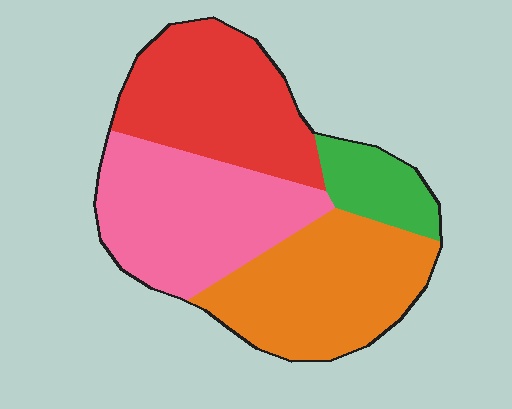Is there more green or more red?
Red.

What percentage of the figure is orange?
Orange covers roughly 30% of the figure.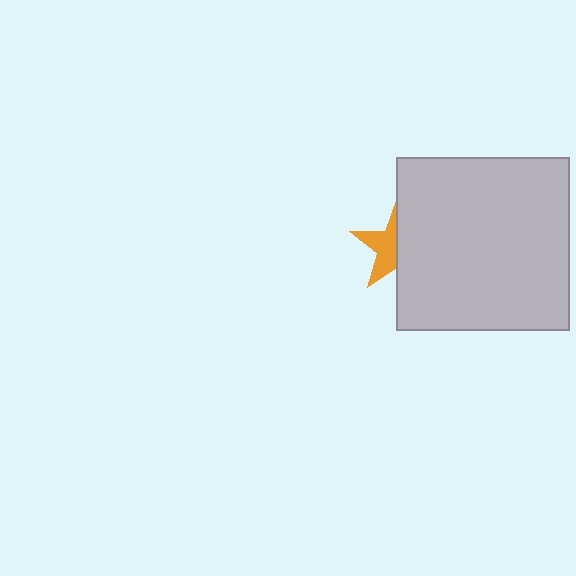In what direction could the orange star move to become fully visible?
The orange star could move left. That would shift it out from behind the light gray square entirely.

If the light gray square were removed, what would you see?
You would see the complete orange star.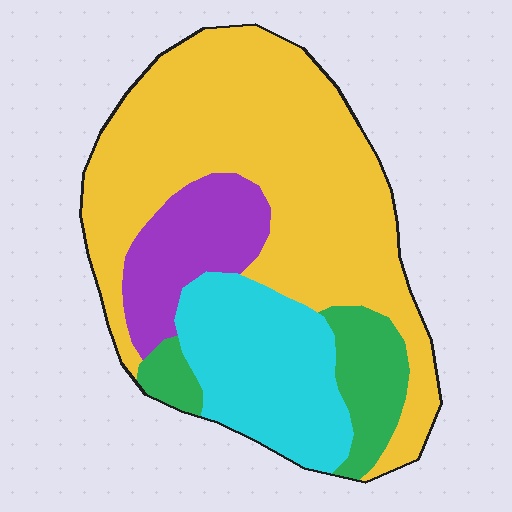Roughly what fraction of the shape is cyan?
Cyan covers about 20% of the shape.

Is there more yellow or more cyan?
Yellow.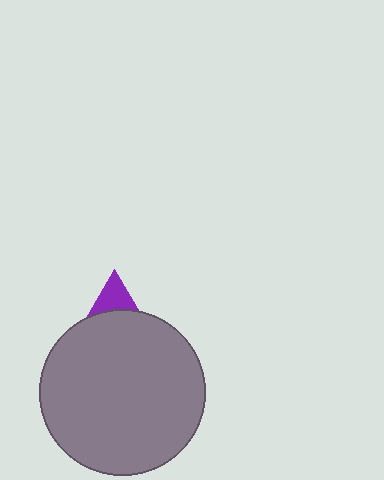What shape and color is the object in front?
The object in front is a gray circle.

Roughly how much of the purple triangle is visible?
A small part of it is visible (roughly 30%).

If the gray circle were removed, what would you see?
You would see the complete purple triangle.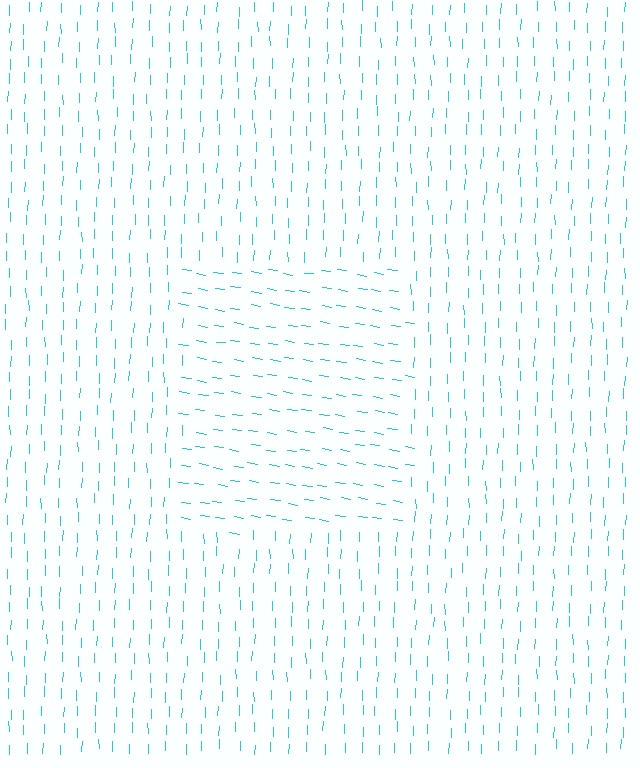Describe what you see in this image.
The image is filled with small cyan line segments. A rectangle region in the image has lines oriented differently from the surrounding lines, creating a visible texture boundary.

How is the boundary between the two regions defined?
The boundary is defined purely by a change in line orientation (approximately 82 degrees difference). All lines are the same color and thickness.